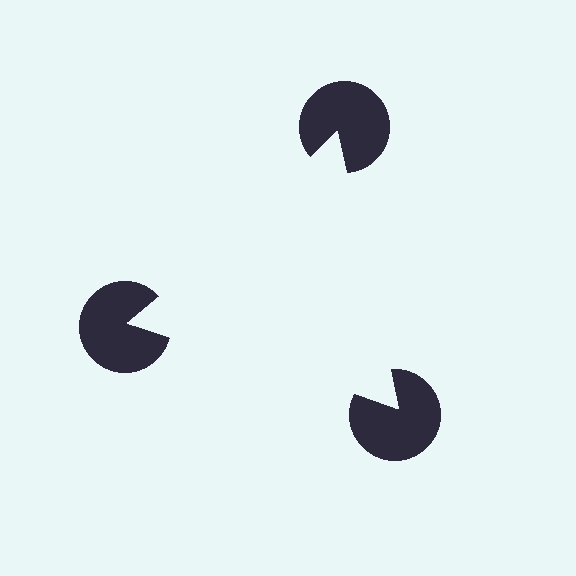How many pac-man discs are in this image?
There are 3 — one at each vertex of the illusory triangle.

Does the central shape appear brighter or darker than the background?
It typically appears slightly brighter than the background, even though no actual brightness change is drawn.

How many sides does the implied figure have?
3 sides.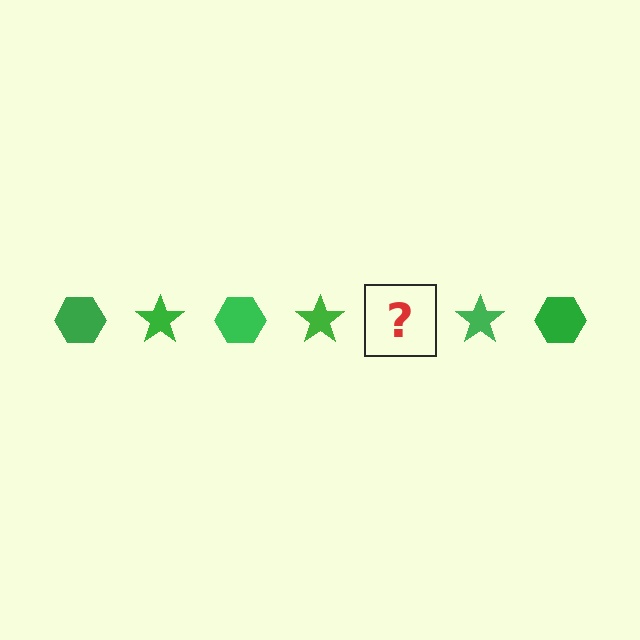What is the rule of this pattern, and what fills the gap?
The rule is that the pattern cycles through hexagon, star shapes in green. The gap should be filled with a green hexagon.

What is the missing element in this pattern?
The missing element is a green hexagon.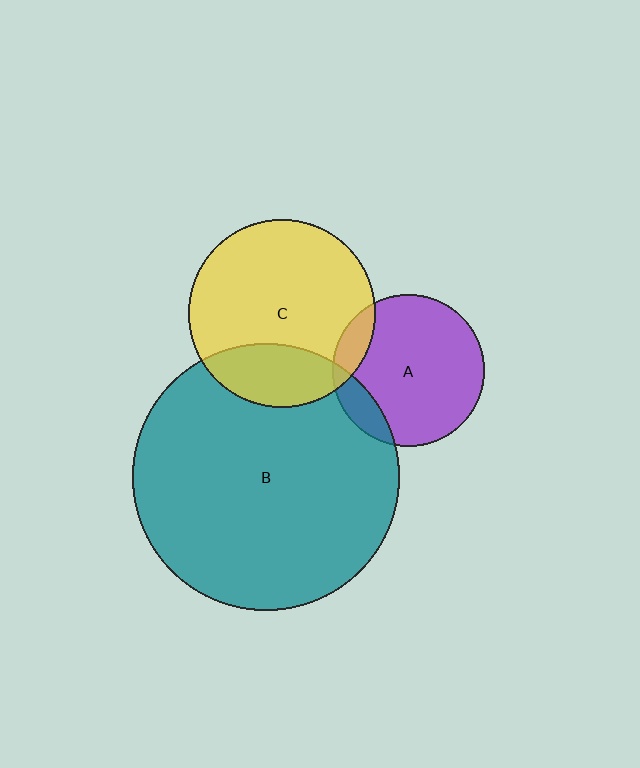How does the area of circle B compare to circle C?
Approximately 2.0 times.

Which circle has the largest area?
Circle B (teal).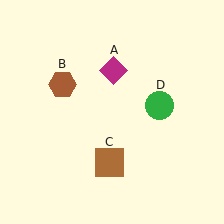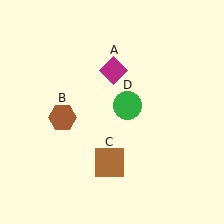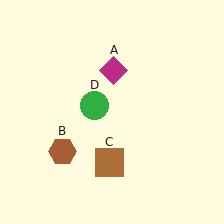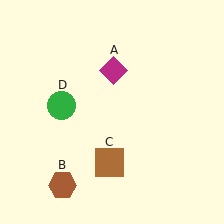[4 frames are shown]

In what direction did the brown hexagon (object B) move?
The brown hexagon (object B) moved down.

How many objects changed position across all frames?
2 objects changed position: brown hexagon (object B), green circle (object D).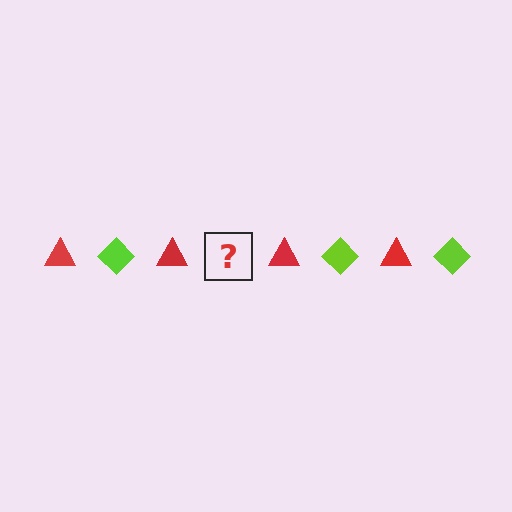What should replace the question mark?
The question mark should be replaced with a lime diamond.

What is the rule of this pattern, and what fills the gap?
The rule is that the pattern alternates between red triangle and lime diamond. The gap should be filled with a lime diamond.